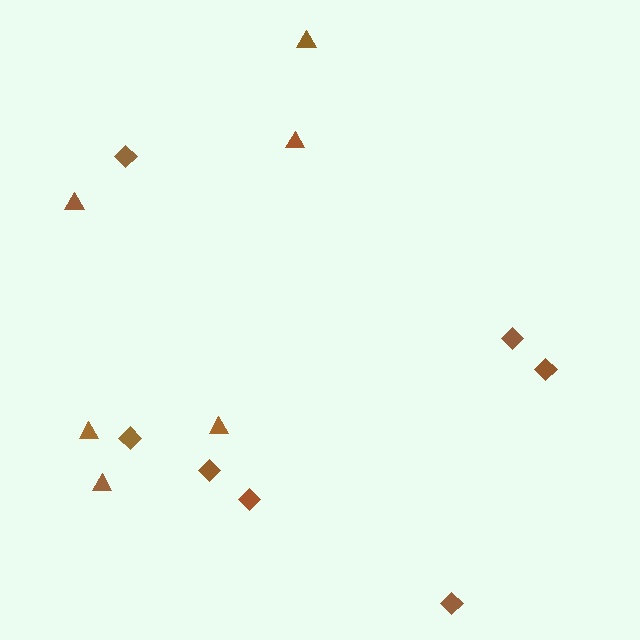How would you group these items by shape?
There are 2 groups: one group of triangles (6) and one group of diamonds (7).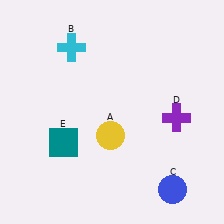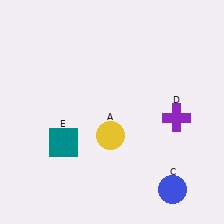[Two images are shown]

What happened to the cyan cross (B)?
The cyan cross (B) was removed in Image 2. It was in the top-left area of Image 1.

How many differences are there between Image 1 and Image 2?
There is 1 difference between the two images.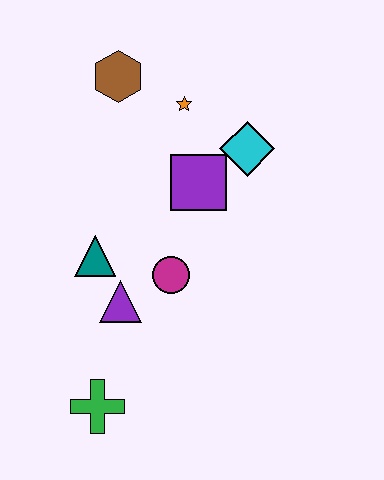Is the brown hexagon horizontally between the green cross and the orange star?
Yes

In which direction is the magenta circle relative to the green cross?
The magenta circle is above the green cross.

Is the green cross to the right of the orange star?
No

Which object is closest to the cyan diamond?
The purple square is closest to the cyan diamond.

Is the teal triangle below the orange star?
Yes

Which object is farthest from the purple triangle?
The brown hexagon is farthest from the purple triangle.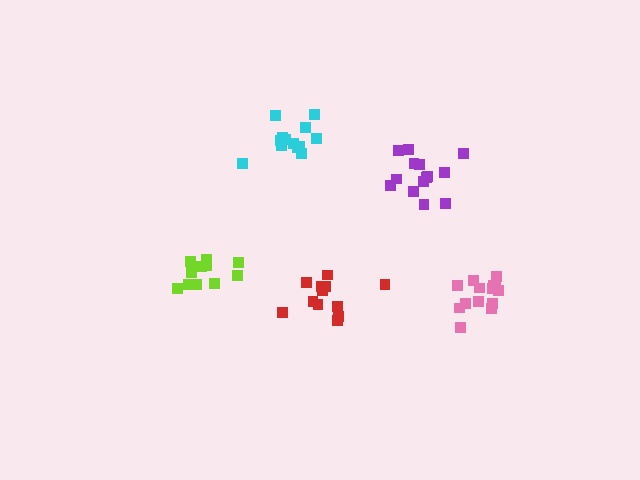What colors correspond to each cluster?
The clusters are colored: lime, pink, red, purple, cyan.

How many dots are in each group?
Group 1: 11 dots, Group 2: 14 dots, Group 3: 12 dots, Group 4: 14 dots, Group 5: 14 dots (65 total).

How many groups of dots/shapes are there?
There are 5 groups.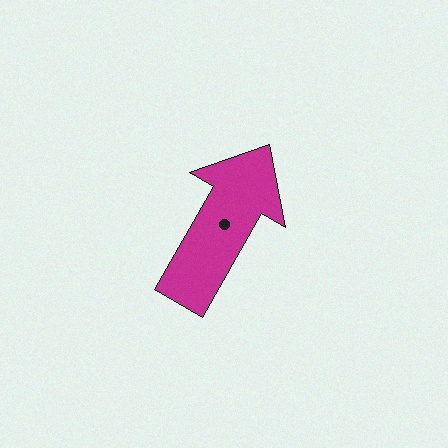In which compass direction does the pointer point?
Northeast.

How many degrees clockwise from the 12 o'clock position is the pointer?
Approximately 30 degrees.